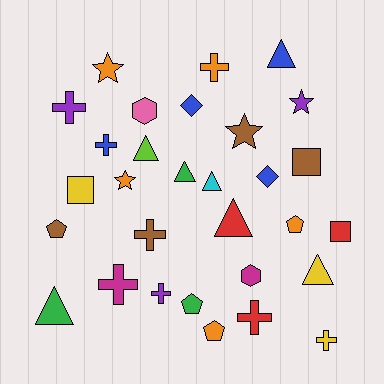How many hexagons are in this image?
There are 2 hexagons.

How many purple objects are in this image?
There are 3 purple objects.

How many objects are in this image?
There are 30 objects.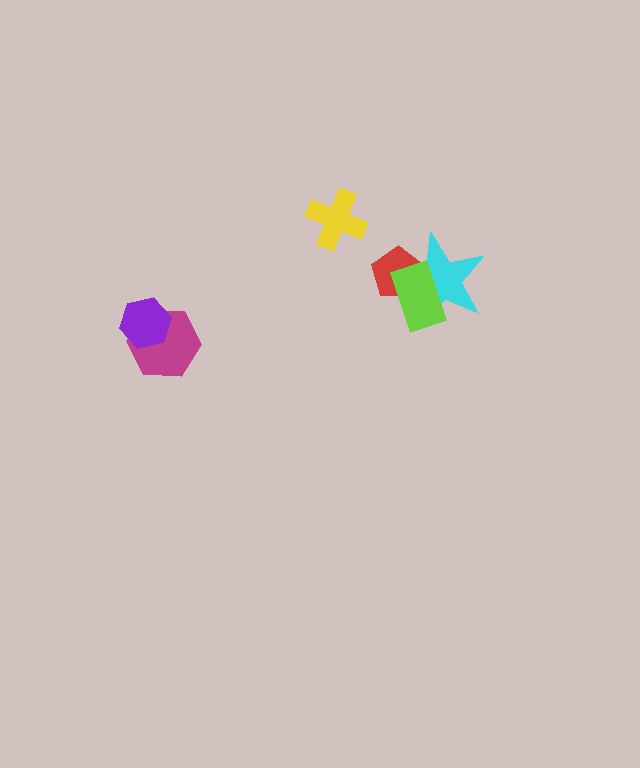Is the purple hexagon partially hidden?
No, no other shape covers it.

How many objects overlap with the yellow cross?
0 objects overlap with the yellow cross.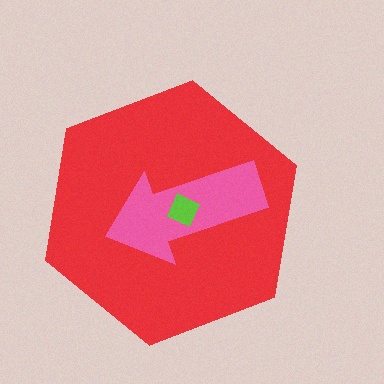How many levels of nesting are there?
3.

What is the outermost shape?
The red hexagon.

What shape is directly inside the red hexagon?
The pink arrow.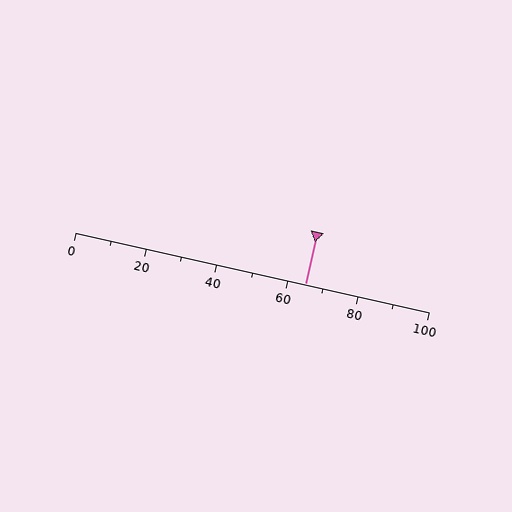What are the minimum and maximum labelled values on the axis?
The axis runs from 0 to 100.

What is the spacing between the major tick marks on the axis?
The major ticks are spaced 20 apart.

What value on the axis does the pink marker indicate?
The marker indicates approximately 65.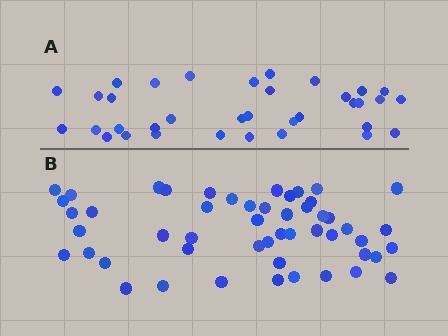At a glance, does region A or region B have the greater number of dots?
Region B (the bottom region) has more dots.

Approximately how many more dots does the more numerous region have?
Region B has approximately 15 more dots than region A.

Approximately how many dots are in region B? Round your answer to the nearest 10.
About 50 dots. (The exact count is 51, which rounds to 50.)